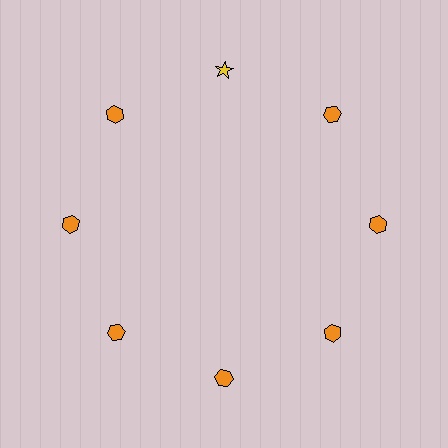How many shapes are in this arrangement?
There are 8 shapes arranged in a ring pattern.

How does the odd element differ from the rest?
It differs in both color (yellow instead of orange) and shape (star instead of hexagon).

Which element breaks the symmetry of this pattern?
The yellow star at roughly the 12 o'clock position breaks the symmetry. All other shapes are orange hexagons.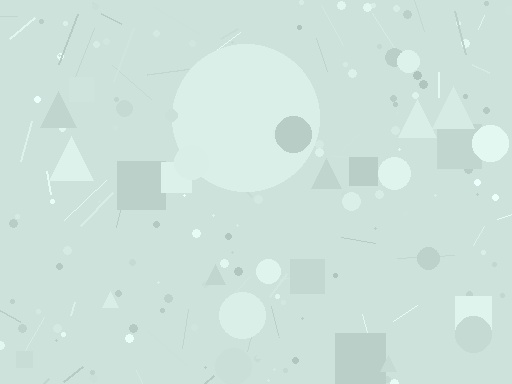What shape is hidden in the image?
A circle is hidden in the image.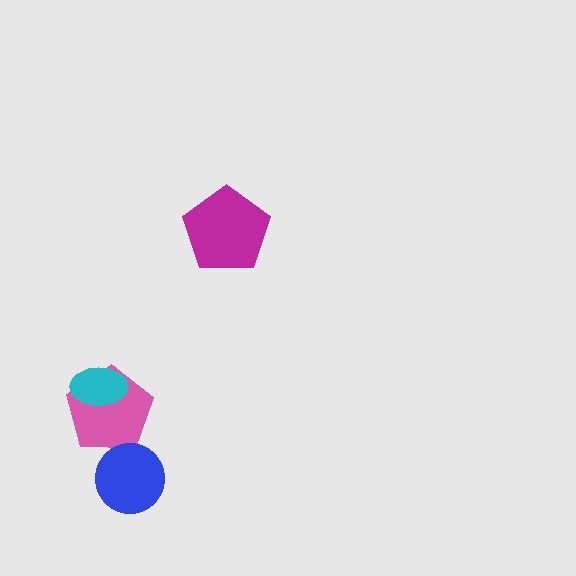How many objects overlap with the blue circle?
1 object overlaps with the blue circle.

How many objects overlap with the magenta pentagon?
0 objects overlap with the magenta pentagon.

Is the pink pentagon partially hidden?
Yes, it is partially covered by another shape.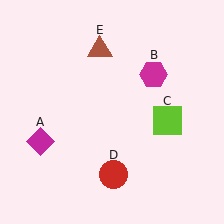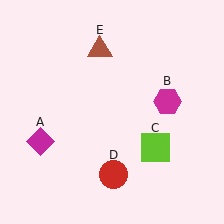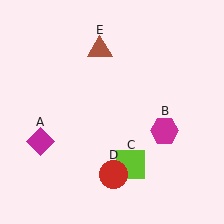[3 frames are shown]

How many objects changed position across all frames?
2 objects changed position: magenta hexagon (object B), lime square (object C).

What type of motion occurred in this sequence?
The magenta hexagon (object B), lime square (object C) rotated clockwise around the center of the scene.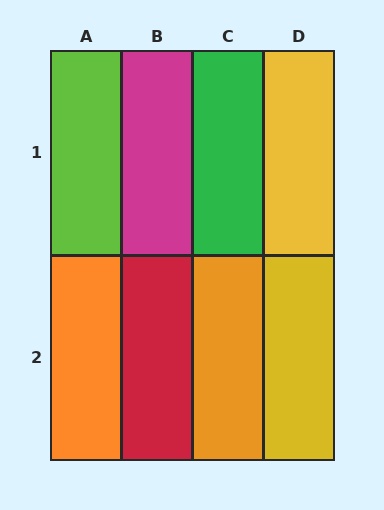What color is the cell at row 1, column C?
Green.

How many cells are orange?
2 cells are orange.